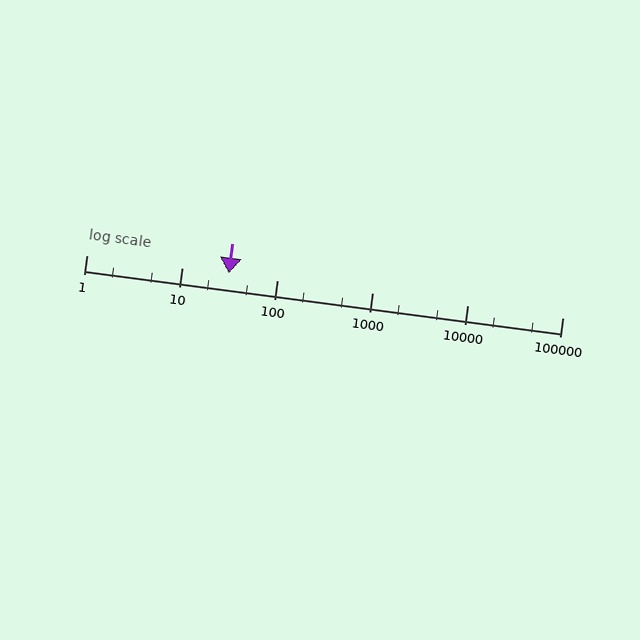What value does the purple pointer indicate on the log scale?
The pointer indicates approximately 31.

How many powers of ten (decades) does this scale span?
The scale spans 5 decades, from 1 to 100000.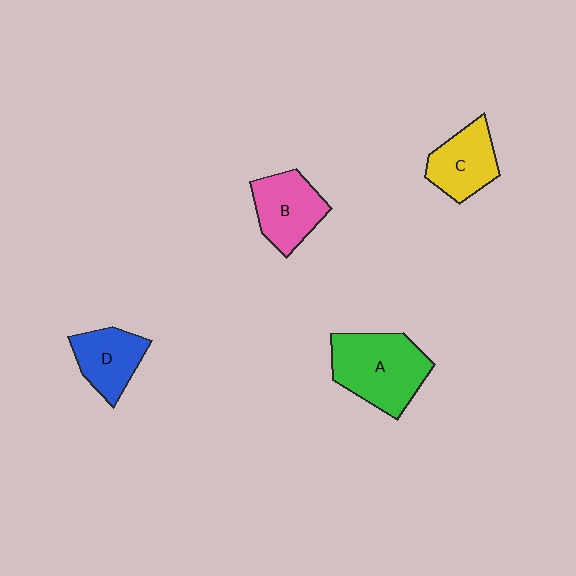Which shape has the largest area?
Shape A (green).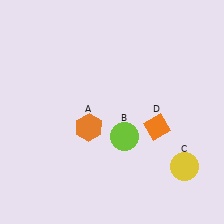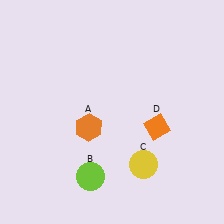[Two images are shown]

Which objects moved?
The objects that moved are: the lime circle (B), the yellow circle (C).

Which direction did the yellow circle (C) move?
The yellow circle (C) moved left.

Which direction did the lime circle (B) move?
The lime circle (B) moved down.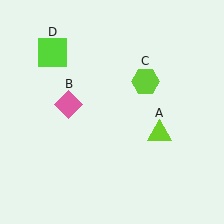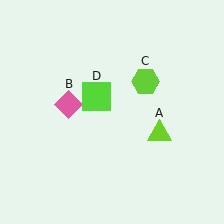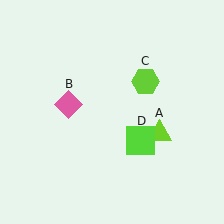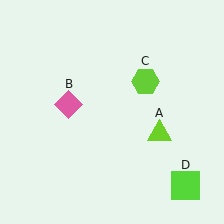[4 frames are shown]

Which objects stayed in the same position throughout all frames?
Lime triangle (object A) and pink diamond (object B) and lime hexagon (object C) remained stationary.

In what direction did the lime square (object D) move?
The lime square (object D) moved down and to the right.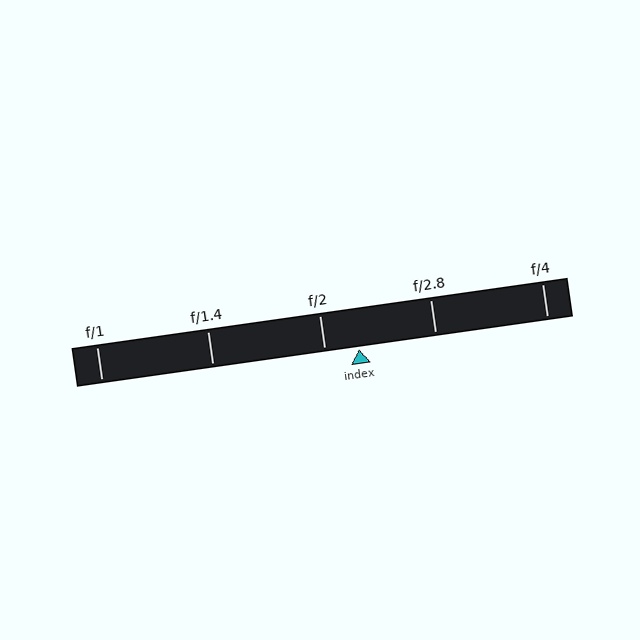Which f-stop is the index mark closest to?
The index mark is closest to f/2.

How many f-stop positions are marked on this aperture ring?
There are 5 f-stop positions marked.